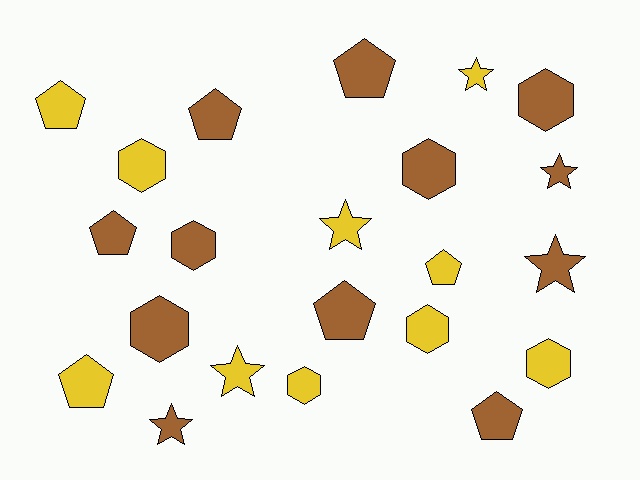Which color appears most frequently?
Brown, with 12 objects.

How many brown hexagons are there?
There are 4 brown hexagons.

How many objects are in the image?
There are 22 objects.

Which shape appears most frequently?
Pentagon, with 8 objects.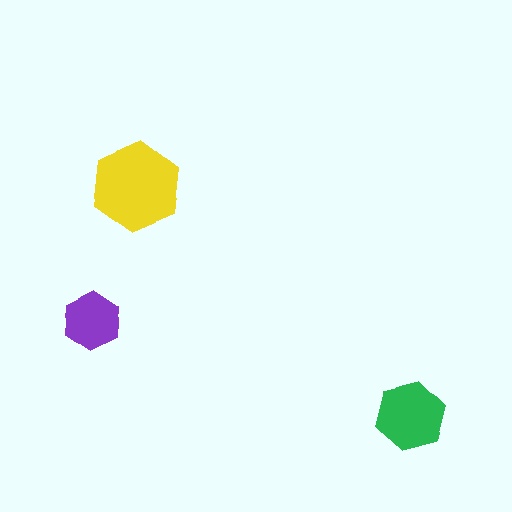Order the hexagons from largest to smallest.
the yellow one, the green one, the purple one.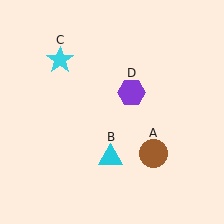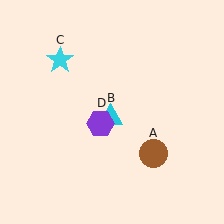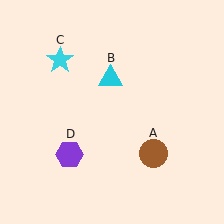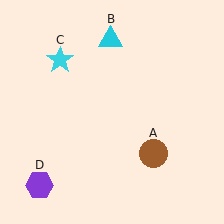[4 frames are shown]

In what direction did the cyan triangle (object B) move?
The cyan triangle (object B) moved up.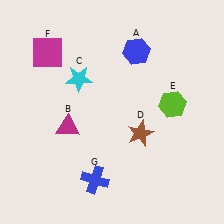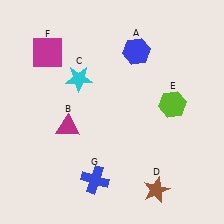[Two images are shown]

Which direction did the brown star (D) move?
The brown star (D) moved down.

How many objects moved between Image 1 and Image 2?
1 object moved between the two images.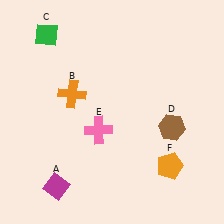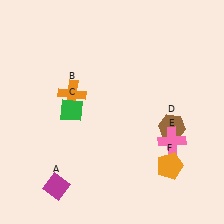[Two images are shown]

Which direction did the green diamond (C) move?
The green diamond (C) moved down.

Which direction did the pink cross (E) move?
The pink cross (E) moved right.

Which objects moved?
The objects that moved are: the green diamond (C), the pink cross (E).